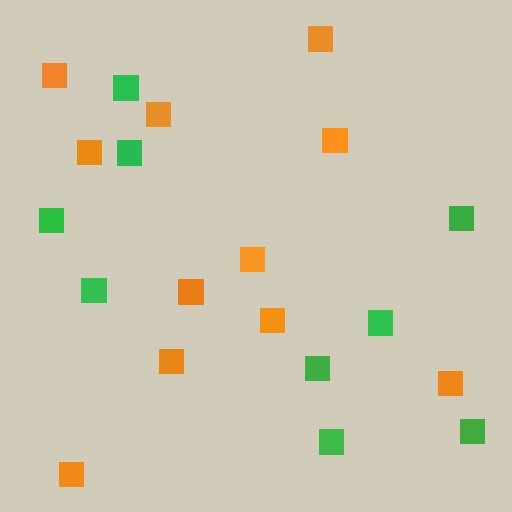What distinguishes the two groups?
There are 2 groups: one group of orange squares (11) and one group of green squares (9).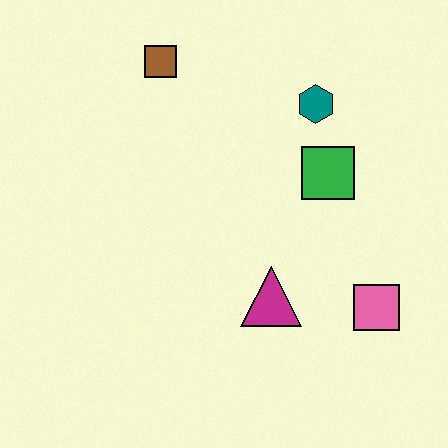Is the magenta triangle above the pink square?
Yes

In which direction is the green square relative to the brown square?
The green square is to the right of the brown square.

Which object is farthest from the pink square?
The brown square is farthest from the pink square.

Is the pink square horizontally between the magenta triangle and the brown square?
No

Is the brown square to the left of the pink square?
Yes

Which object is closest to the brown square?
The teal hexagon is closest to the brown square.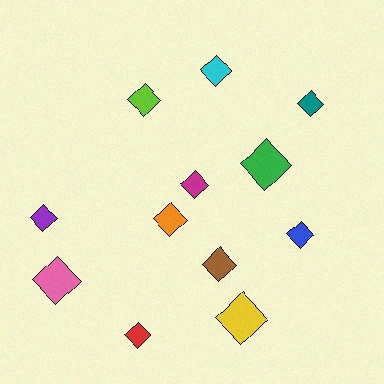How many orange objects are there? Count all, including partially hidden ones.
There is 1 orange object.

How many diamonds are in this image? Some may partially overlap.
There are 12 diamonds.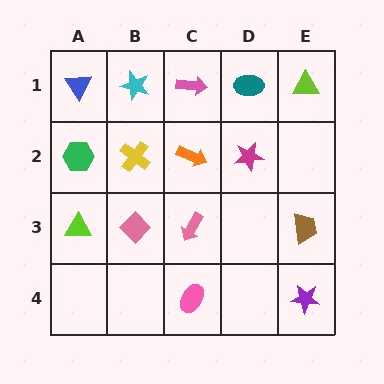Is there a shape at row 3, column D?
No, that cell is empty.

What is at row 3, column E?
A brown trapezoid.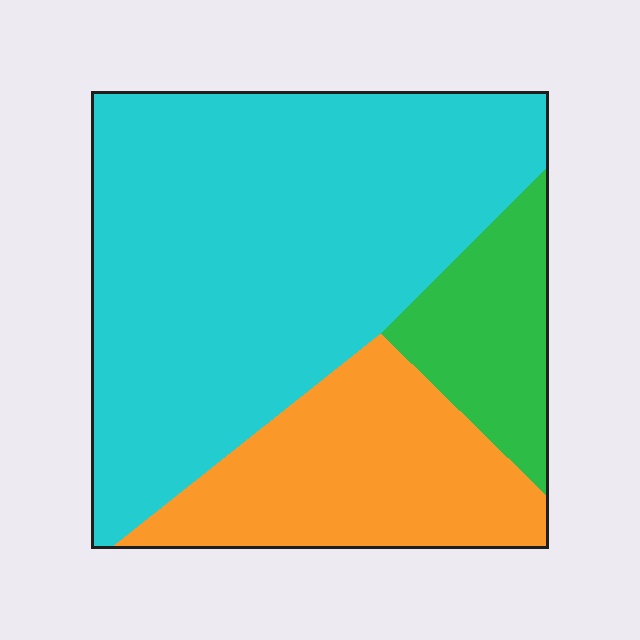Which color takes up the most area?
Cyan, at roughly 60%.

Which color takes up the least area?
Green, at roughly 15%.